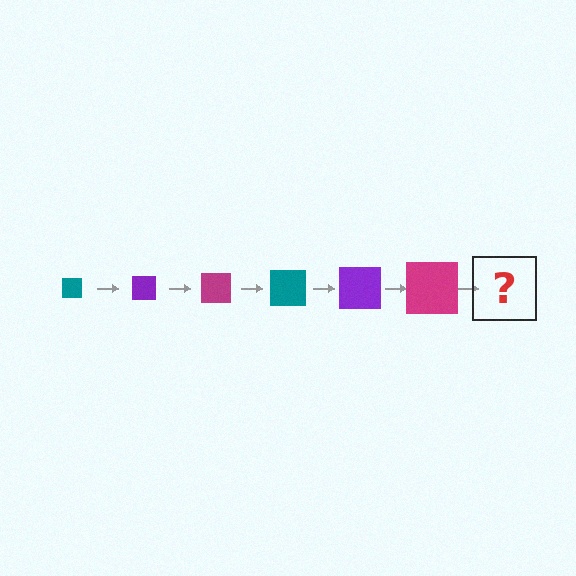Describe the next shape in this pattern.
It should be a teal square, larger than the previous one.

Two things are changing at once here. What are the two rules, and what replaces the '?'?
The two rules are that the square grows larger each step and the color cycles through teal, purple, and magenta. The '?' should be a teal square, larger than the previous one.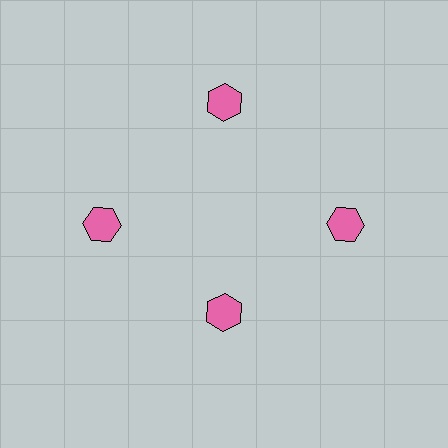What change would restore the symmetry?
The symmetry would be restored by moving it outward, back onto the ring so that all 4 hexagons sit at equal angles and equal distance from the center.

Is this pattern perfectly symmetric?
No. The 4 pink hexagons are arranged in a ring, but one element near the 6 o'clock position is pulled inward toward the center, breaking the 4-fold rotational symmetry.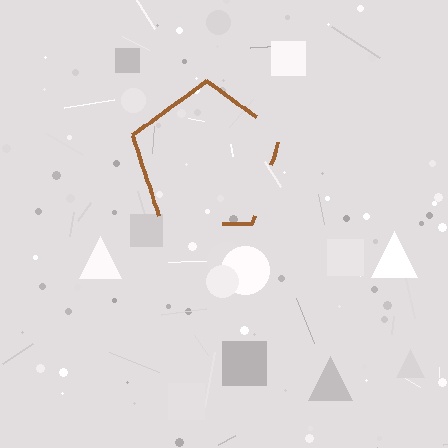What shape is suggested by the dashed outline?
The dashed outline suggests a pentagon.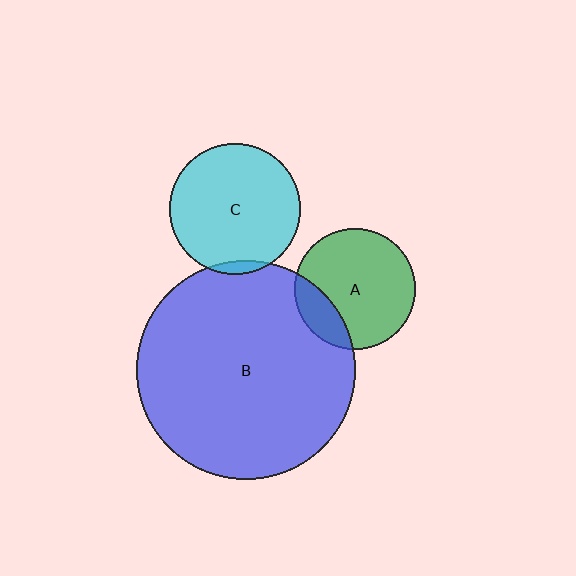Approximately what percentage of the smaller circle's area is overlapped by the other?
Approximately 5%.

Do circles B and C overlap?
Yes.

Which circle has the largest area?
Circle B (blue).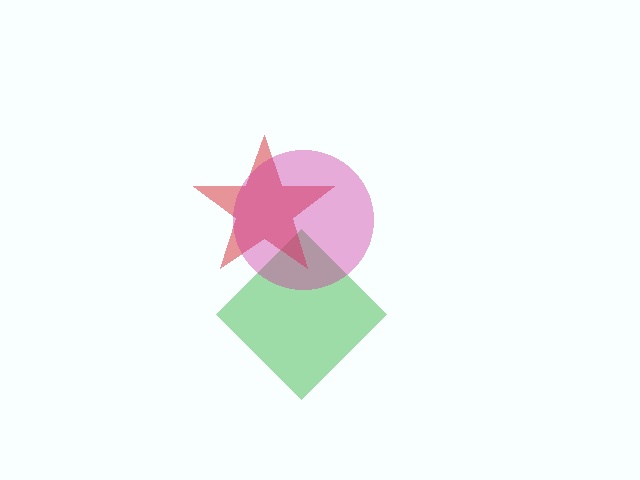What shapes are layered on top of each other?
The layered shapes are: a green diamond, a red star, a magenta circle.